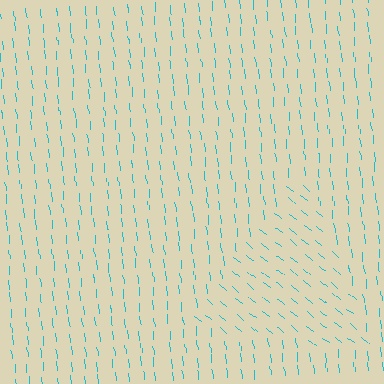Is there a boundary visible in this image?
Yes, there is a texture boundary formed by a change in line orientation.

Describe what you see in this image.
The image is filled with small cyan line segments. A triangle region in the image has lines oriented differently from the surrounding lines, creating a visible texture boundary.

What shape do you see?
I see a triangle.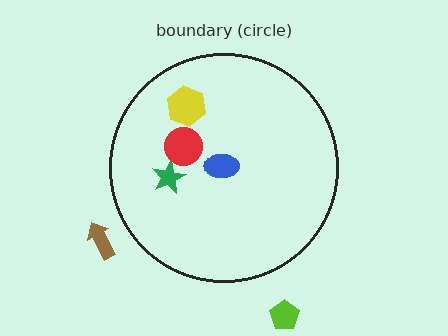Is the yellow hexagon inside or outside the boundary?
Inside.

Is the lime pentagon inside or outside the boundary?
Outside.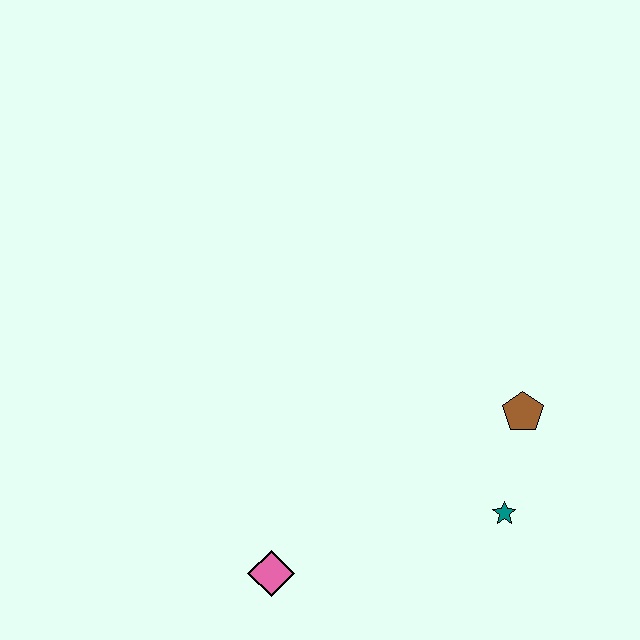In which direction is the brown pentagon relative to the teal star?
The brown pentagon is above the teal star.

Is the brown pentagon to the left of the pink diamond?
No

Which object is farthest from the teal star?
The pink diamond is farthest from the teal star.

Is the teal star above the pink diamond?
Yes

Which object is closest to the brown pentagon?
The teal star is closest to the brown pentagon.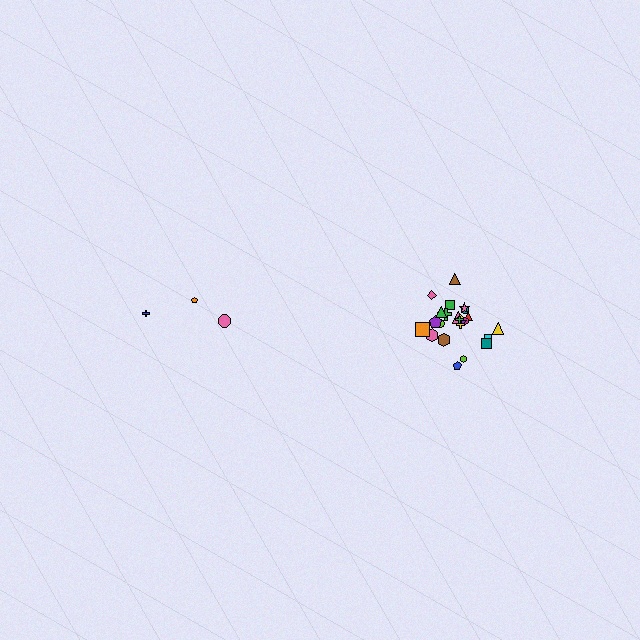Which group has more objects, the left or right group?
The right group.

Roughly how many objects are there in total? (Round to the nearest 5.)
Roughly 30 objects in total.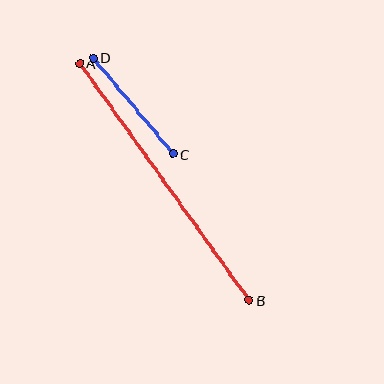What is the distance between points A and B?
The distance is approximately 291 pixels.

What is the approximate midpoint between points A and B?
The midpoint is at approximately (164, 182) pixels.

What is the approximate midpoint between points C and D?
The midpoint is at approximately (133, 106) pixels.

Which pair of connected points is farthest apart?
Points A and B are farthest apart.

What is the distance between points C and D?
The distance is approximately 125 pixels.